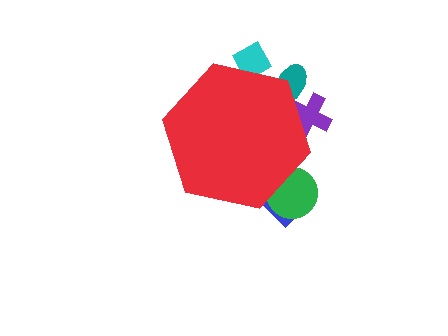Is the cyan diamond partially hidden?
Yes, the cyan diamond is partially hidden behind the red hexagon.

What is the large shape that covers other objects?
A red hexagon.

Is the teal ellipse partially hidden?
Yes, the teal ellipse is partially hidden behind the red hexagon.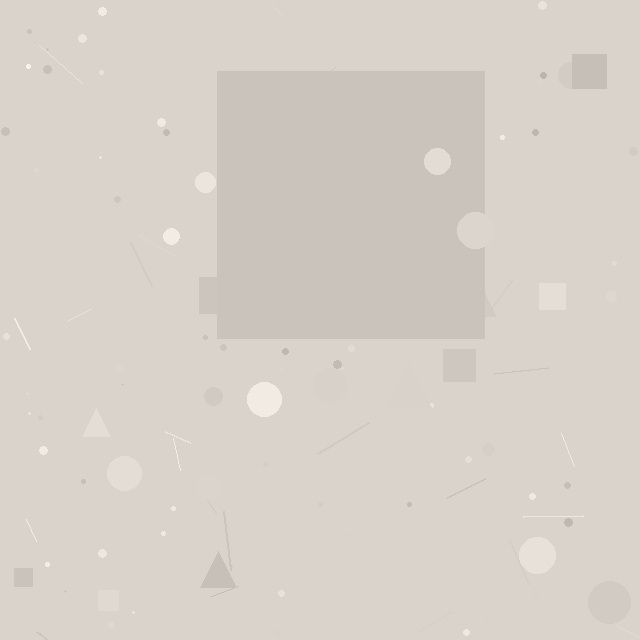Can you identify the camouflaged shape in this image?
The camouflaged shape is a square.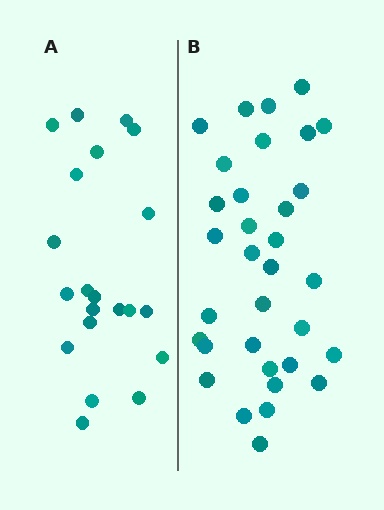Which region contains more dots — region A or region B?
Region B (the right region) has more dots.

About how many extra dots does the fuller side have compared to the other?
Region B has roughly 12 or so more dots than region A.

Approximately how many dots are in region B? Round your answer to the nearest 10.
About 30 dots. (The exact count is 33, which rounds to 30.)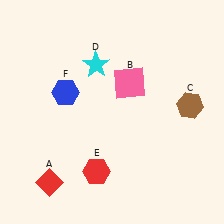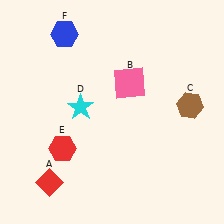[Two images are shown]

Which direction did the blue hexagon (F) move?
The blue hexagon (F) moved up.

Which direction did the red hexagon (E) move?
The red hexagon (E) moved left.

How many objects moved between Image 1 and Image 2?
3 objects moved between the two images.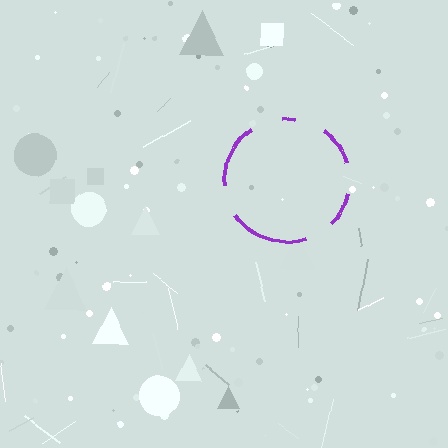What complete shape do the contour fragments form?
The contour fragments form a circle.